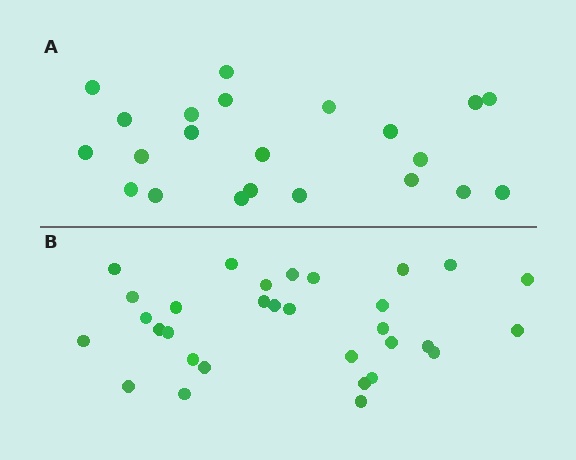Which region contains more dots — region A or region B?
Region B (the bottom region) has more dots.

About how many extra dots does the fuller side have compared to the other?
Region B has roughly 8 or so more dots than region A.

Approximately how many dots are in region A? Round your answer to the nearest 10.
About 20 dots. (The exact count is 22, which rounds to 20.)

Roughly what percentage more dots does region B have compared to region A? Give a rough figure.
About 40% more.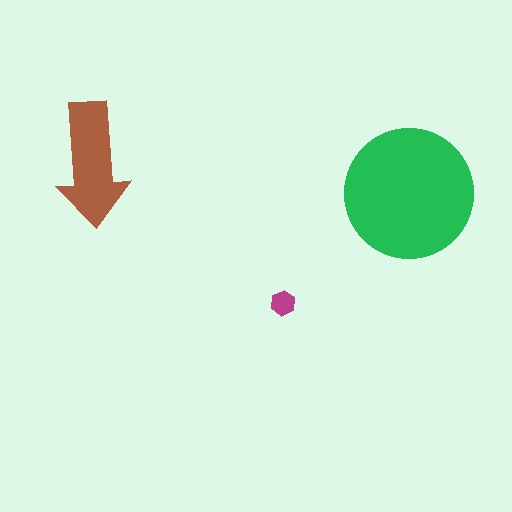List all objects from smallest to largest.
The magenta hexagon, the brown arrow, the green circle.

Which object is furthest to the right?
The green circle is rightmost.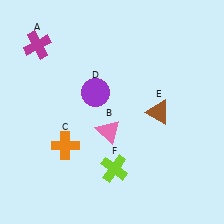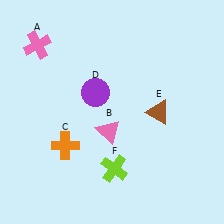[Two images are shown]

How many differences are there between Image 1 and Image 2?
There is 1 difference between the two images.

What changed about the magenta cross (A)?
In Image 1, A is magenta. In Image 2, it changed to pink.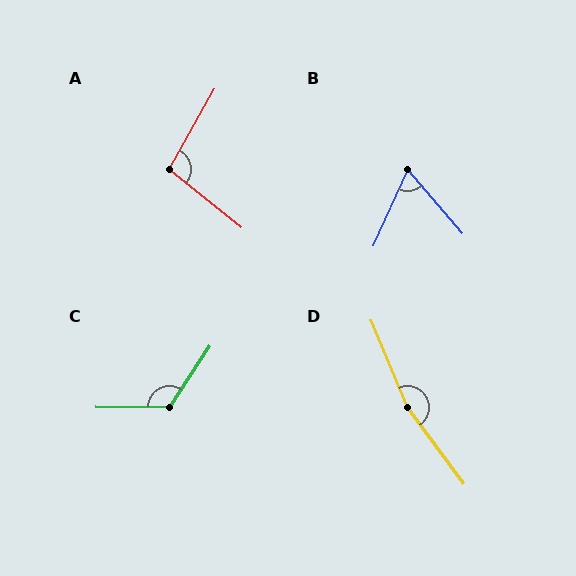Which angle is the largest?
D, at approximately 166 degrees.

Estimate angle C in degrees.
Approximately 123 degrees.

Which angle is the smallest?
B, at approximately 65 degrees.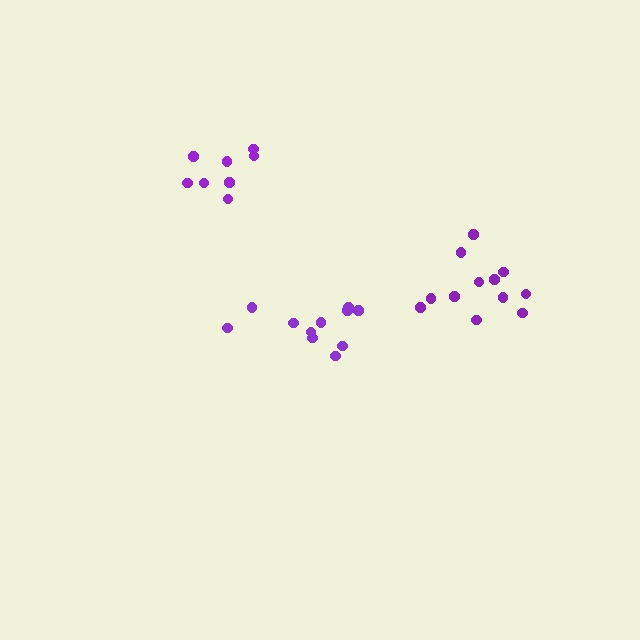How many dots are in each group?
Group 1: 11 dots, Group 2: 8 dots, Group 3: 12 dots (31 total).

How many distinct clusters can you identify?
There are 3 distinct clusters.